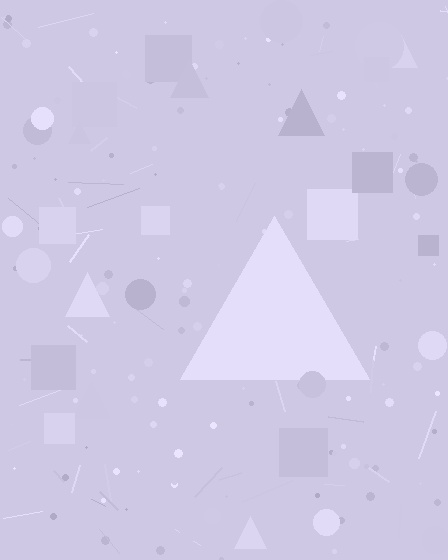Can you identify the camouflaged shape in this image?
The camouflaged shape is a triangle.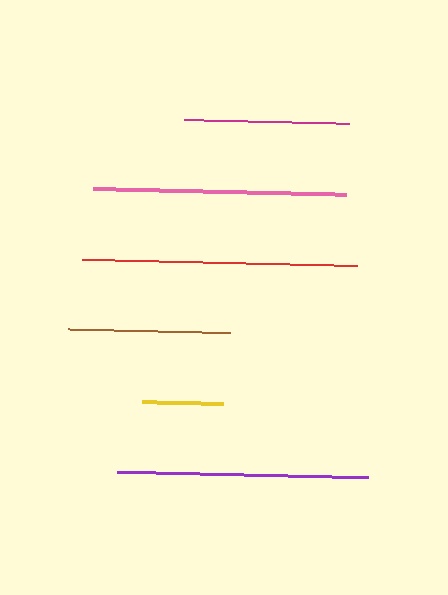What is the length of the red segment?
The red segment is approximately 276 pixels long.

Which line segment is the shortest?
The yellow line is the shortest at approximately 81 pixels.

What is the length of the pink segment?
The pink segment is approximately 253 pixels long.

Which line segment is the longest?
The red line is the longest at approximately 276 pixels.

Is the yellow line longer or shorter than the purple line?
The purple line is longer than the yellow line.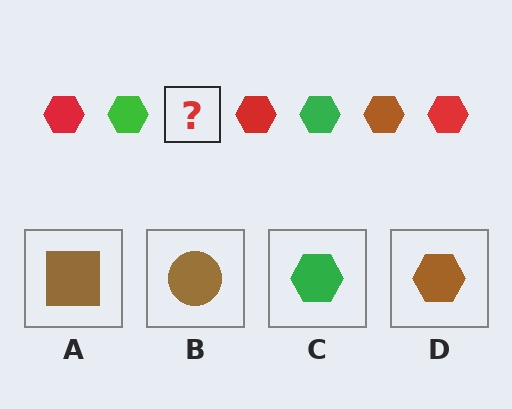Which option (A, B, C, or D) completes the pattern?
D.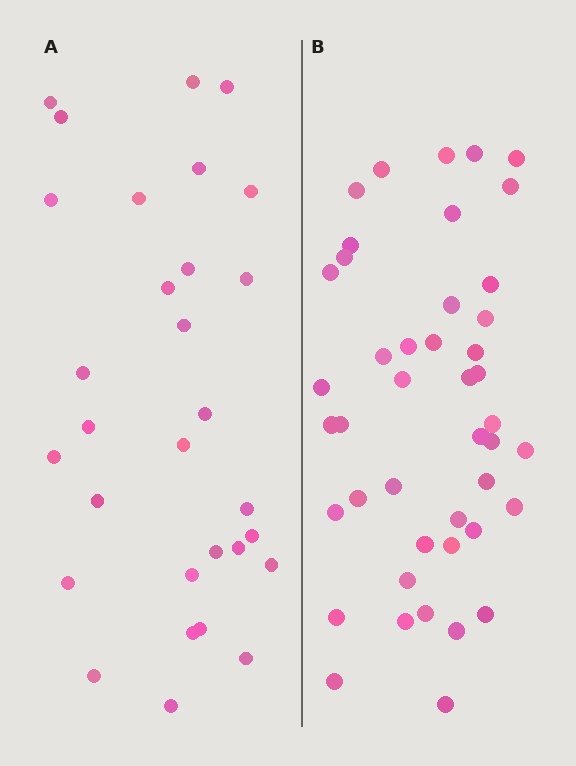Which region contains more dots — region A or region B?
Region B (the right region) has more dots.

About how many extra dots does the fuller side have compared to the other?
Region B has approximately 15 more dots than region A.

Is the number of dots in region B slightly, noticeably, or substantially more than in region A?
Region B has substantially more. The ratio is roughly 1.5 to 1.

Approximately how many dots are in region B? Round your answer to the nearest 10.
About 40 dots. (The exact count is 44, which rounds to 40.)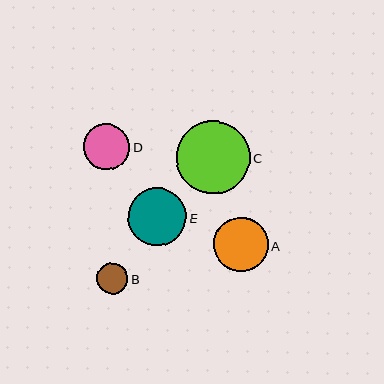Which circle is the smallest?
Circle B is the smallest with a size of approximately 31 pixels.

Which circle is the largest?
Circle C is the largest with a size of approximately 73 pixels.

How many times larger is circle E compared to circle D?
Circle E is approximately 1.3 times the size of circle D.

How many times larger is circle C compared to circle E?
Circle C is approximately 1.3 times the size of circle E.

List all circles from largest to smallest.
From largest to smallest: C, E, A, D, B.